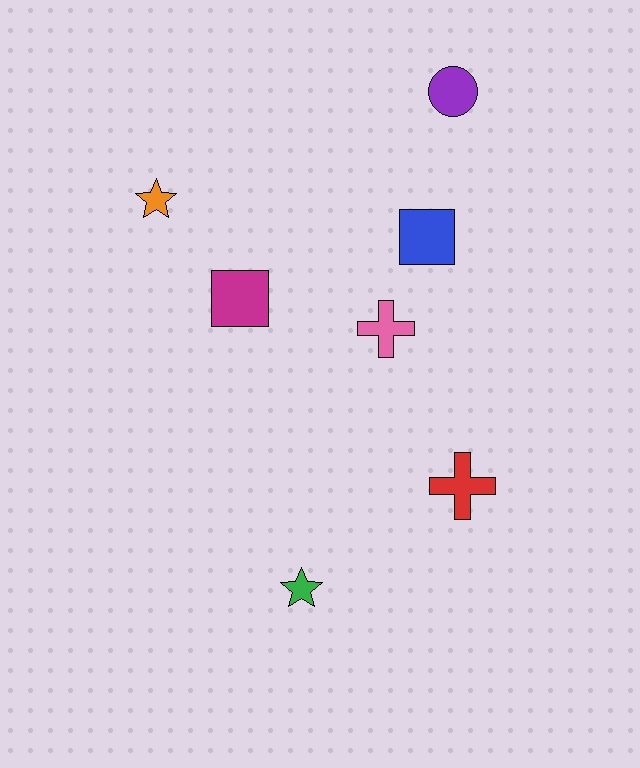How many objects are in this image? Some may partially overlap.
There are 7 objects.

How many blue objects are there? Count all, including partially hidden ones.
There is 1 blue object.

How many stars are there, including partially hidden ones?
There are 2 stars.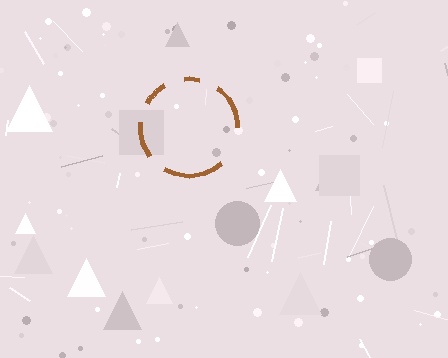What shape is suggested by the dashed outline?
The dashed outline suggests a circle.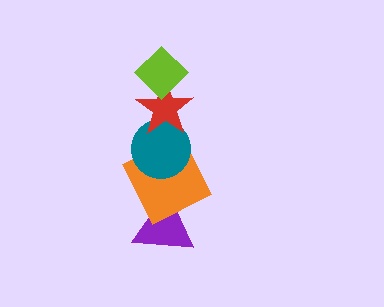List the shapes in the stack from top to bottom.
From top to bottom: the lime diamond, the red star, the teal circle, the orange square, the purple triangle.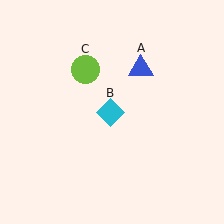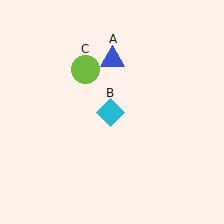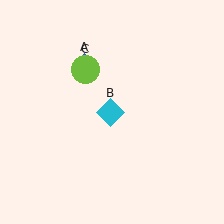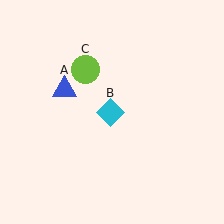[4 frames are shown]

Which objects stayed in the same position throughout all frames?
Cyan diamond (object B) and lime circle (object C) remained stationary.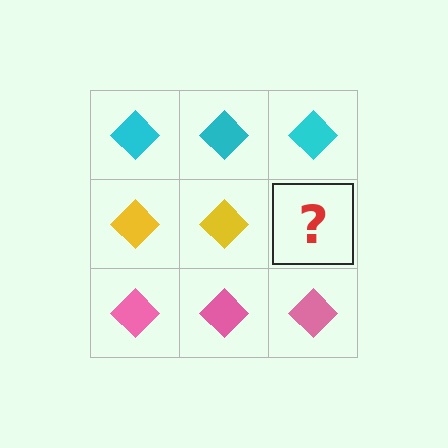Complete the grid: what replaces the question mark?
The question mark should be replaced with a yellow diamond.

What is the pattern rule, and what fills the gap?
The rule is that each row has a consistent color. The gap should be filled with a yellow diamond.